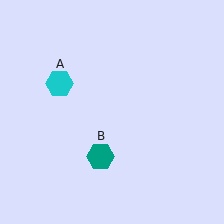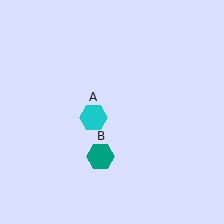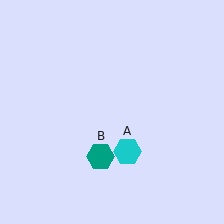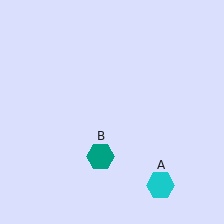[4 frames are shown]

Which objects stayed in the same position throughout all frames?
Teal hexagon (object B) remained stationary.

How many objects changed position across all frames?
1 object changed position: cyan hexagon (object A).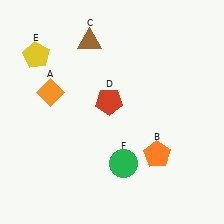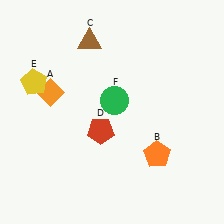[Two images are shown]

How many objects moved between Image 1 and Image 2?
3 objects moved between the two images.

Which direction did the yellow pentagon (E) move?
The yellow pentagon (E) moved down.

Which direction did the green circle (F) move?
The green circle (F) moved up.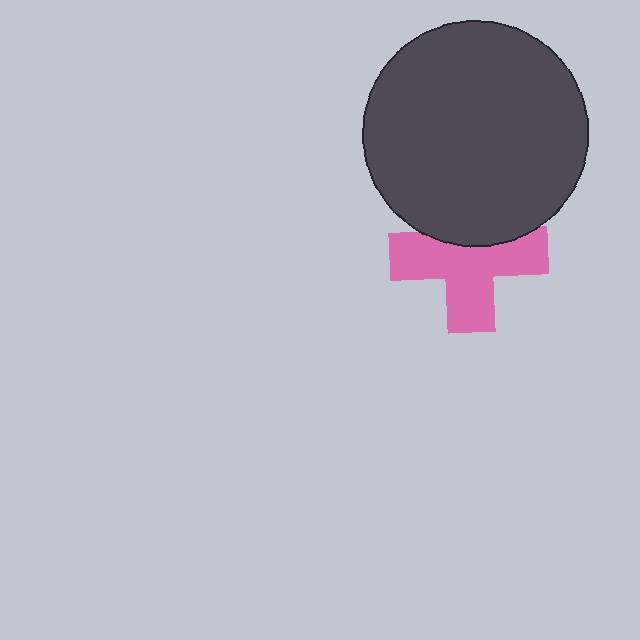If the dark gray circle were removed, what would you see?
You would see the complete pink cross.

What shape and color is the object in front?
The object in front is a dark gray circle.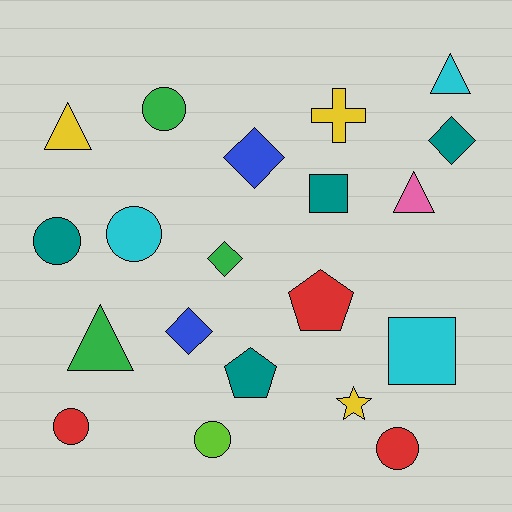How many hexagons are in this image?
There are no hexagons.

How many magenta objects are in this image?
There are no magenta objects.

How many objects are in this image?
There are 20 objects.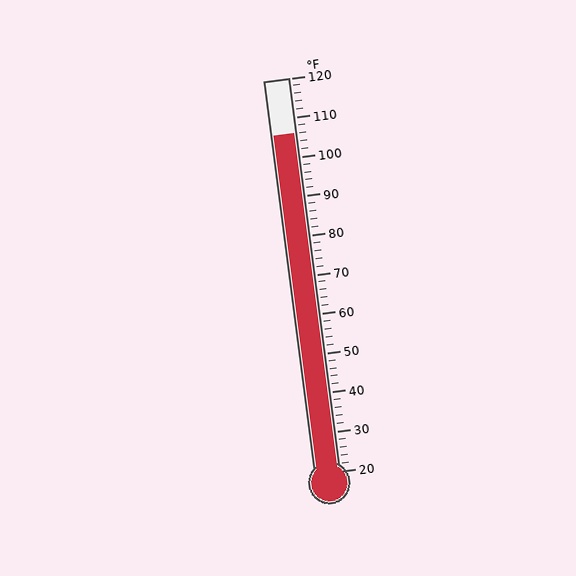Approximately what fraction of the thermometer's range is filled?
The thermometer is filled to approximately 85% of its range.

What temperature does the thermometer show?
The thermometer shows approximately 106°F.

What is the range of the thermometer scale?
The thermometer scale ranges from 20°F to 120°F.